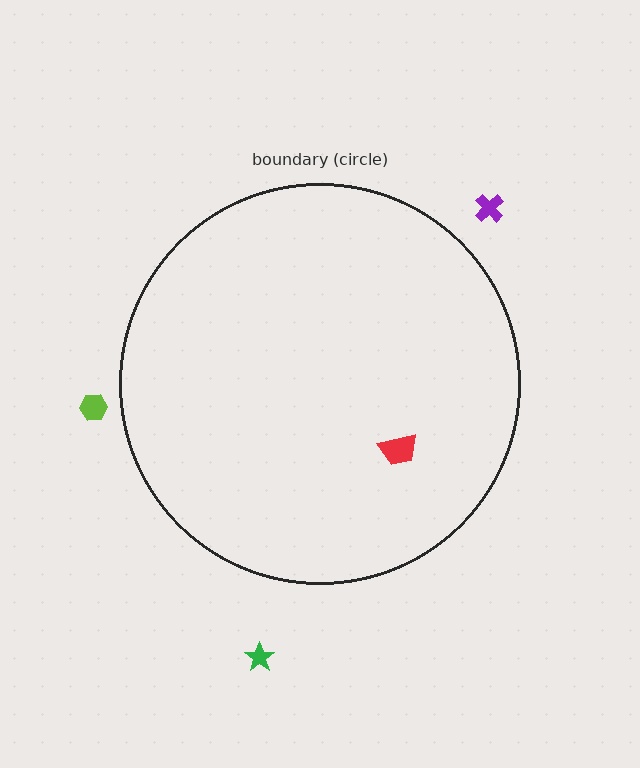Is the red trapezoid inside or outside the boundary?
Inside.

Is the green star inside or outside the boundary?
Outside.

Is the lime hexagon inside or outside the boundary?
Outside.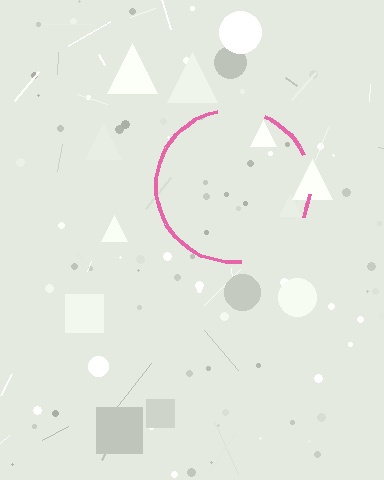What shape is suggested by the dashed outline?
The dashed outline suggests a circle.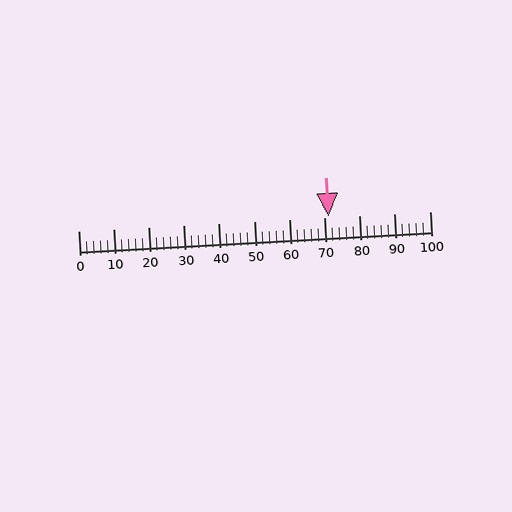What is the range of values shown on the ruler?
The ruler shows values from 0 to 100.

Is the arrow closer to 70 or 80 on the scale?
The arrow is closer to 70.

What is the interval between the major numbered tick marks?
The major tick marks are spaced 10 units apart.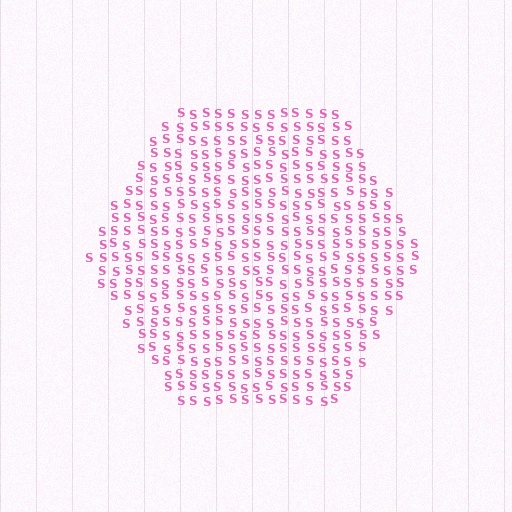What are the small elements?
The small elements are letter S's.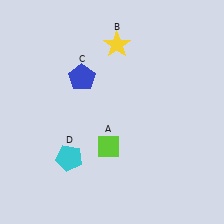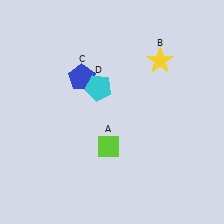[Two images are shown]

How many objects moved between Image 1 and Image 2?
2 objects moved between the two images.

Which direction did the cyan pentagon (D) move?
The cyan pentagon (D) moved up.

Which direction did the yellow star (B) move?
The yellow star (B) moved right.